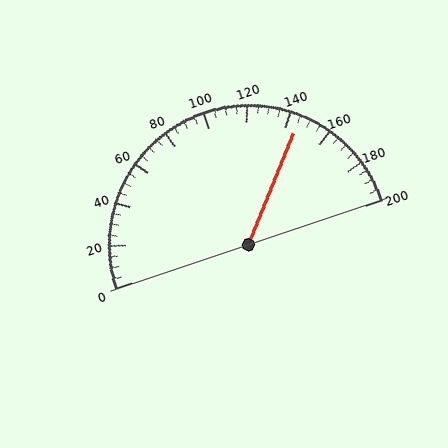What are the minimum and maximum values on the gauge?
The gauge ranges from 0 to 200.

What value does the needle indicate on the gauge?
The needle indicates approximately 145.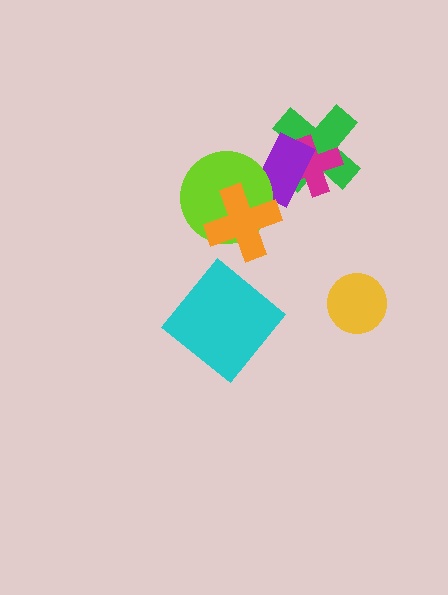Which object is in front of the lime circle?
The orange cross is in front of the lime circle.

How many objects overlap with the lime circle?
2 objects overlap with the lime circle.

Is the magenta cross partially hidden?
Yes, it is partially covered by another shape.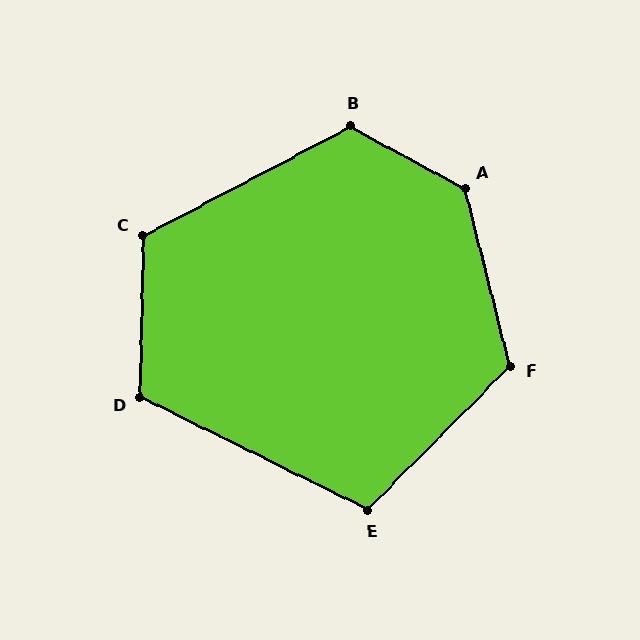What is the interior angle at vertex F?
Approximately 121 degrees (obtuse).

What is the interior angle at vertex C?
Approximately 119 degrees (obtuse).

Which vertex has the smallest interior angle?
E, at approximately 108 degrees.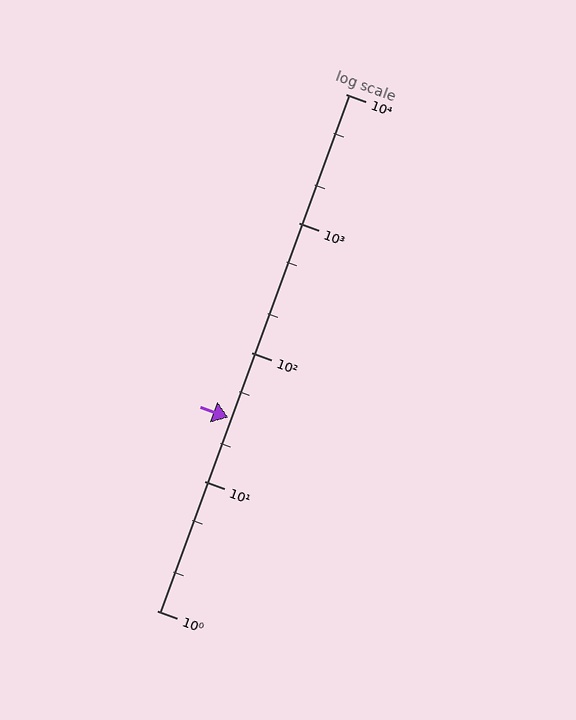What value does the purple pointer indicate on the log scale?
The pointer indicates approximately 31.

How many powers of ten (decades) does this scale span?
The scale spans 4 decades, from 1 to 10000.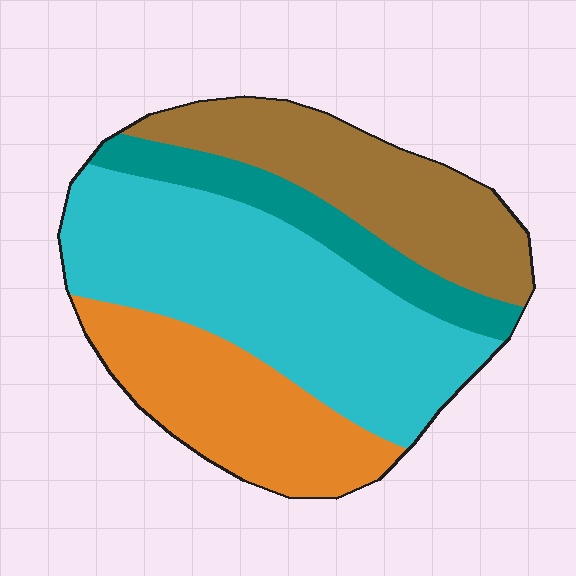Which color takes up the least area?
Teal, at roughly 15%.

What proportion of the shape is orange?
Orange covers around 20% of the shape.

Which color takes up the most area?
Cyan, at roughly 40%.